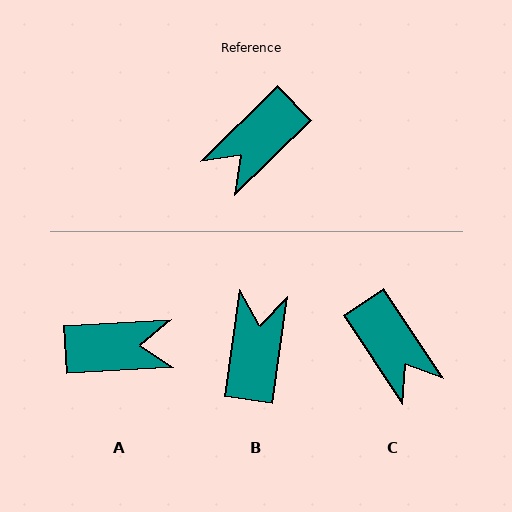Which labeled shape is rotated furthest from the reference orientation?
B, about 143 degrees away.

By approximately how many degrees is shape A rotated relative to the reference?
Approximately 139 degrees counter-clockwise.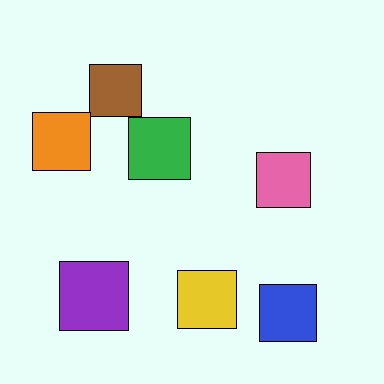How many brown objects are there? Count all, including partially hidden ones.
There is 1 brown object.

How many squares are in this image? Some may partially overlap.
There are 7 squares.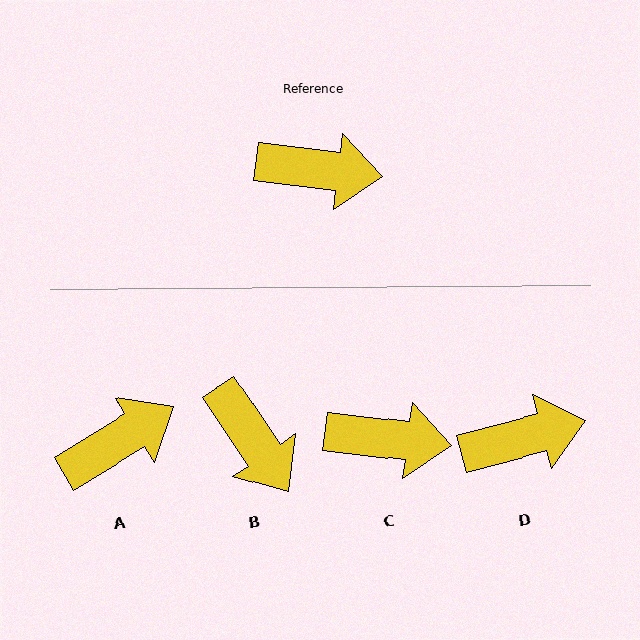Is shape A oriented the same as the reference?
No, it is off by about 38 degrees.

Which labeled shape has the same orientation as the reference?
C.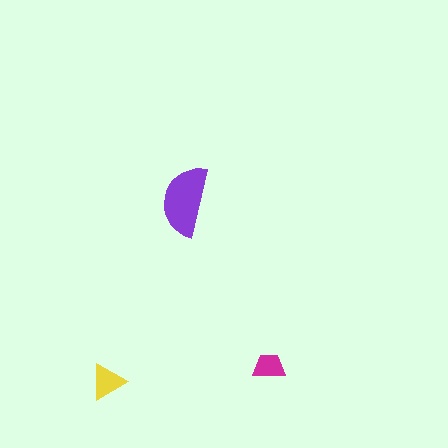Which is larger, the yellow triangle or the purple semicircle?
The purple semicircle.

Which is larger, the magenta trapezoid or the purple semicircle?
The purple semicircle.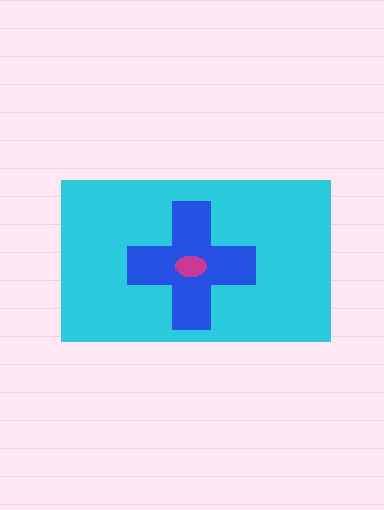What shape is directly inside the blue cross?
The magenta ellipse.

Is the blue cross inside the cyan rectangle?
Yes.